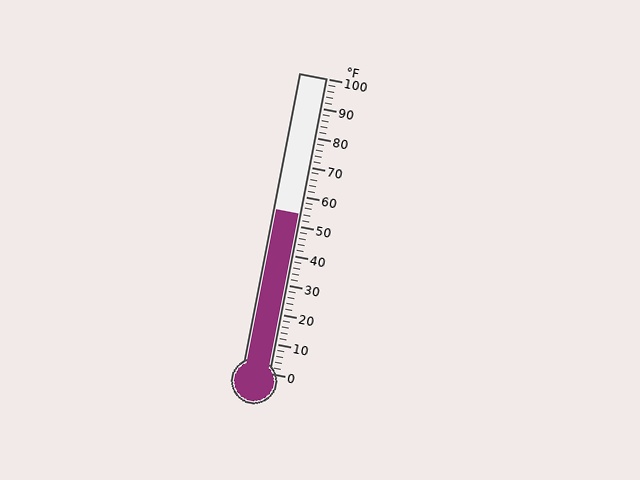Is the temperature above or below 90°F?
The temperature is below 90°F.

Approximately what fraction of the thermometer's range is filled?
The thermometer is filled to approximately 55% of its range.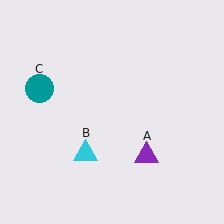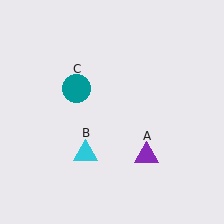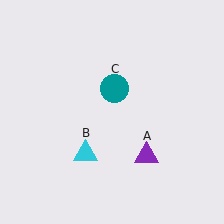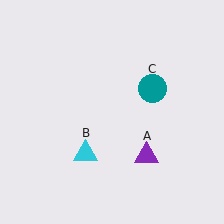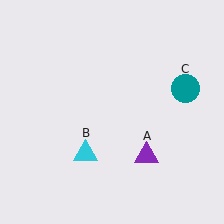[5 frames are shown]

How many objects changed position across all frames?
1 object changed position: teal circle (object C).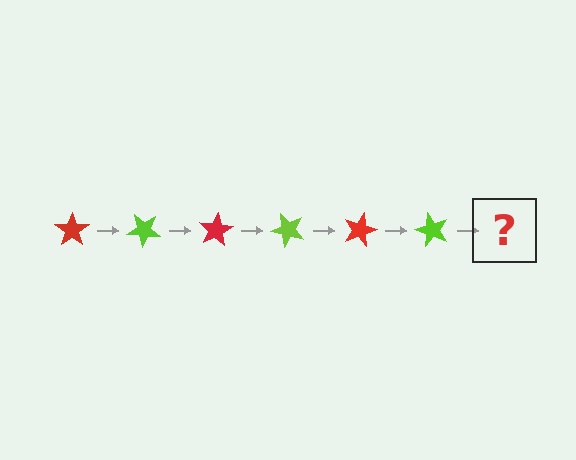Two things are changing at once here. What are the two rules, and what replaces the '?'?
The two rules are that it rotates 40 degrees each step and the color cycles through red and lime. The '?' should be a red star, rotated 240 degrees from the start.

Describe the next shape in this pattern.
It should be a red star, rotated 240 degrees from the start.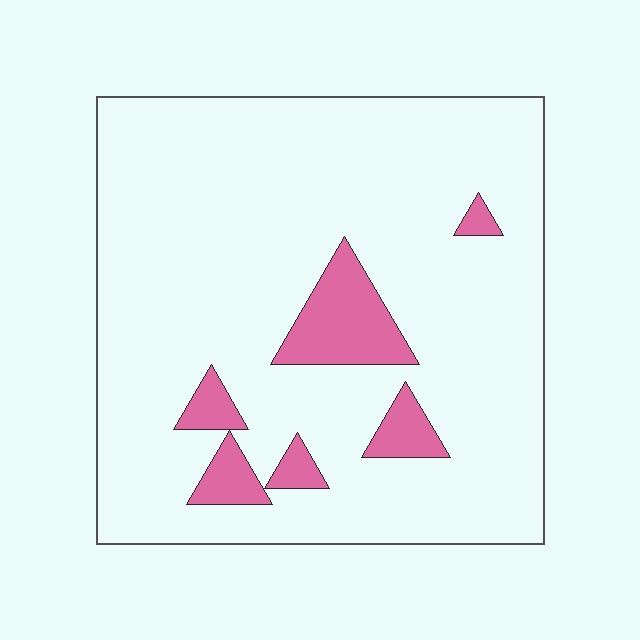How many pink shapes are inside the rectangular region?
6.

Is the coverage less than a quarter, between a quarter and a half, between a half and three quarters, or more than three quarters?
Less than a quarter.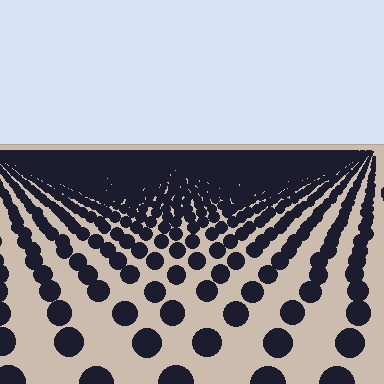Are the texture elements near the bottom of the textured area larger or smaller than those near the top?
Larger. Near the bottom, elements are closer to the viewer and appear at a bigger on-screen size.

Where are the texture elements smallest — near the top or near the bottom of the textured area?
Near the top.